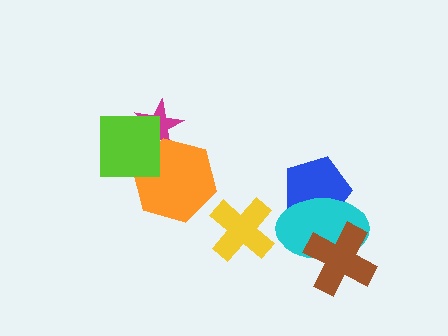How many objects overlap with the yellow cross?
0 objects overlap with the yellow cross.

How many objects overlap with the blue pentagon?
1 object overlaps with the blue pentagon.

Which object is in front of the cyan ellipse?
The brown cross is in front of the cyan ellipse.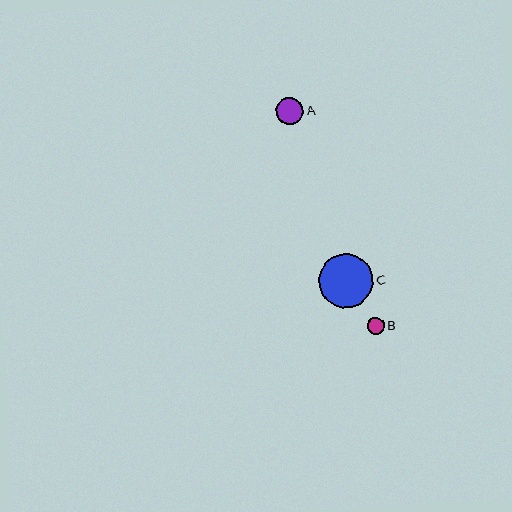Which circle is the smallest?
Circle B is the smallest with a size of approximately 17 pixels.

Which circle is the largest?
Circle C is the largest with a size of approximately 54 pixels.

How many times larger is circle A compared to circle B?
Circle A is approximately 1.7 times the size of circle B.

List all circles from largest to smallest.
From largest to smallest: C, A, B.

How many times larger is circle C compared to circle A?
Circle C is approximately 2.0 times the size of circle A.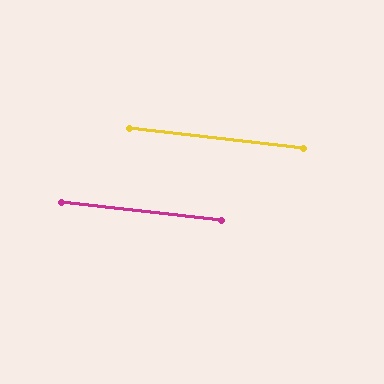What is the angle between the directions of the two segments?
Approximately 0 degrees.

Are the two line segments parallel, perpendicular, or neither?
Parallel — their directions differ by only 0.1°.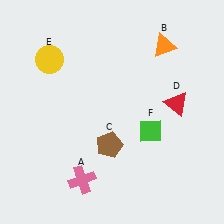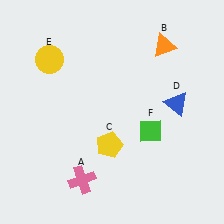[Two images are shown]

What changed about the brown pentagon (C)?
In Image 1, C is brown. In Image 2, it changed to yellow.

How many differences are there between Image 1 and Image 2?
There are 2 differences between the two images.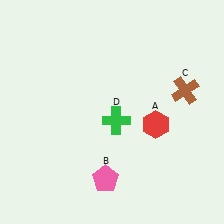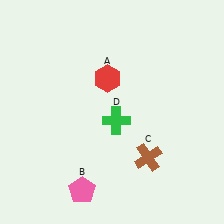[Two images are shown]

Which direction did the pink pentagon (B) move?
The pink pentagon (B) moved left.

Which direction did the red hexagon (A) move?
The red hexagon (A) moved left.